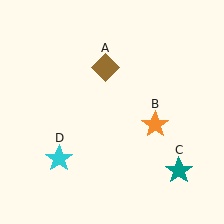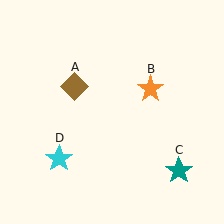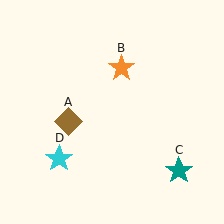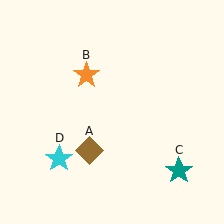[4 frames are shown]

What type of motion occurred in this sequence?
The brown diamond (object A), orange star (object B) rotated counterclockwise around the center of the scene.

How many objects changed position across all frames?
2 objects changed position: brown diamond (object A), orange star (object B).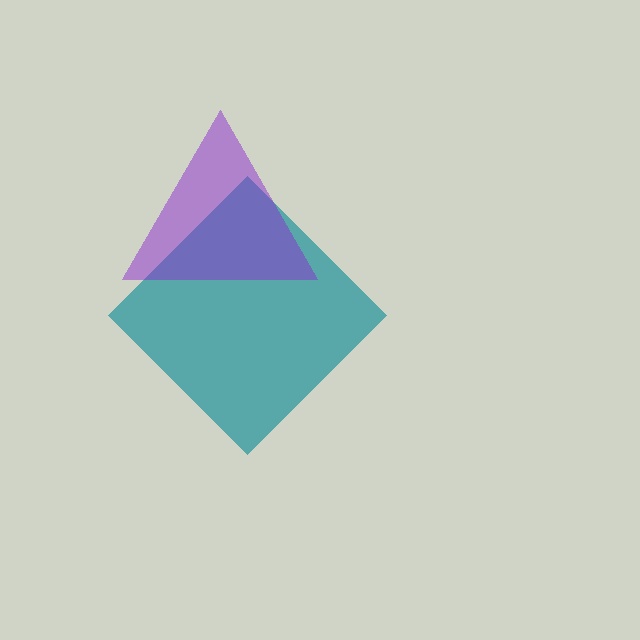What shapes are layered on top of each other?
The layered shapes are: a teal diamond, a purple triangle.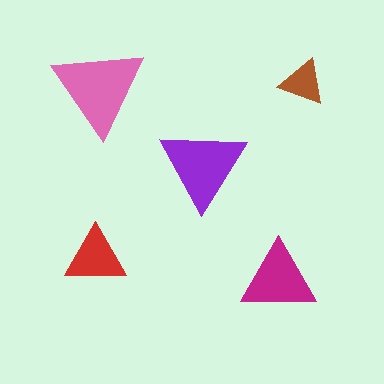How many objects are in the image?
There are 5 objects in the image.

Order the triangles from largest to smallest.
the pink one, the purple one, the magenta one, the red one, the brown one.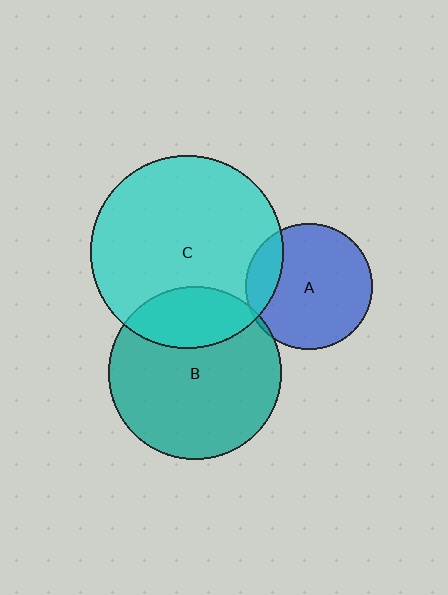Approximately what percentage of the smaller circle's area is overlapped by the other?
Approximately 15%.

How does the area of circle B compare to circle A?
Approximately 1.9 times.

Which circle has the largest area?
Circle C (cyan).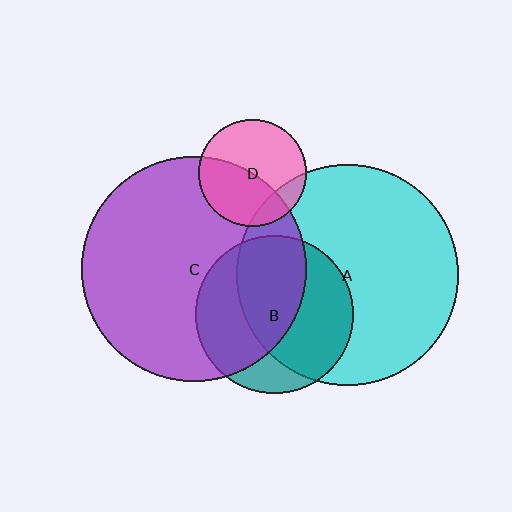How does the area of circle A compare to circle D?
Approximately 4.2 times.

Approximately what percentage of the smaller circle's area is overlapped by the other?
Approximately 65%.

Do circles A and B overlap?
Yes.